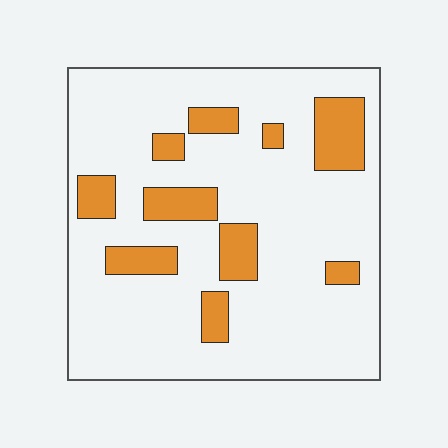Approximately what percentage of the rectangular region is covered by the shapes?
Approximately 20%.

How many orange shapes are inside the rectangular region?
10.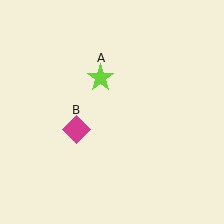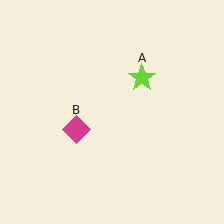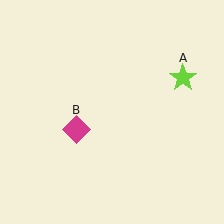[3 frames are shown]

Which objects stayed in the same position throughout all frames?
Magenta diamond (object B) remained stationary.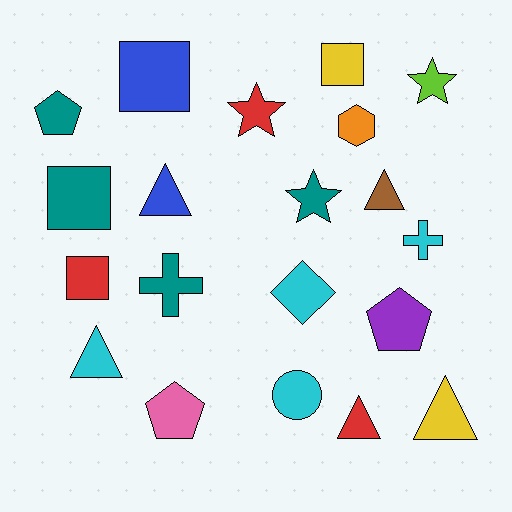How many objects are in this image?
There are 20 objects.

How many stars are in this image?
There are 3 stars.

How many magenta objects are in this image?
There are no magenta objects.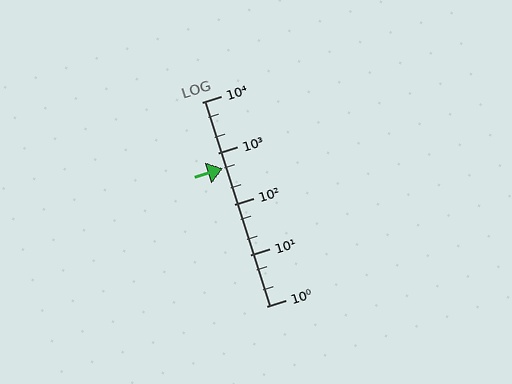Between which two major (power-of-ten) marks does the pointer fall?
The pointer is between 100 and 1000.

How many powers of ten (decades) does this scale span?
The scale spans 4 decades, from 1 to 10000.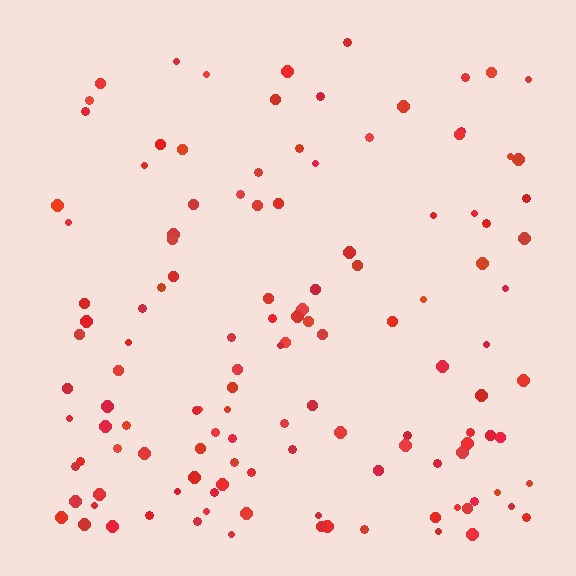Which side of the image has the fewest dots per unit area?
The top.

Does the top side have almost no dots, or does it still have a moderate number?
Still a moderate number, just noticeably fewer than the bottom.